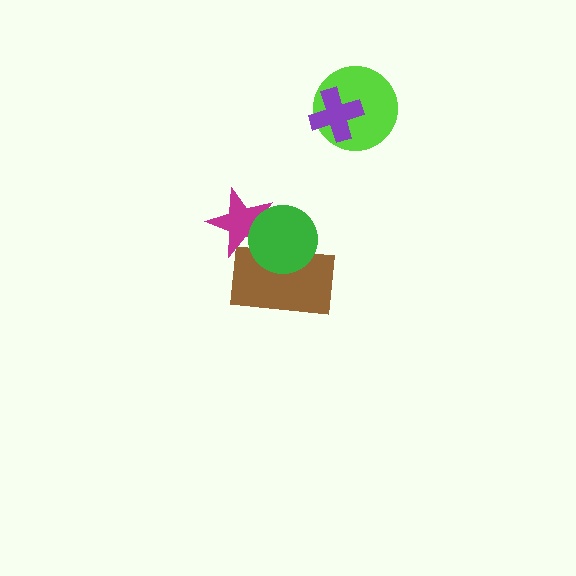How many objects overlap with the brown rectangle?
2 objects overlap with the brown rectangle.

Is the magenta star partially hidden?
Yes, it is partially covered by another shape.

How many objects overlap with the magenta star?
2 objects overlap with the magenta star.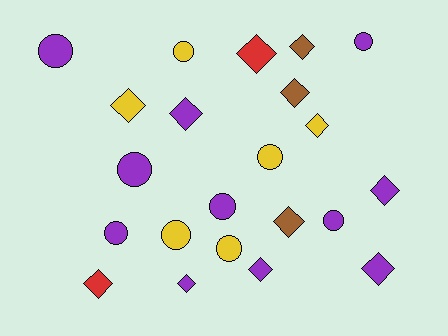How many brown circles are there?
There are no brown circles.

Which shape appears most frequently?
Diamond, with 12 objects.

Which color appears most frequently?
Purple, with 11 objects.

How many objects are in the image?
There are 22 objects.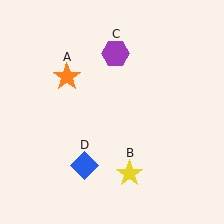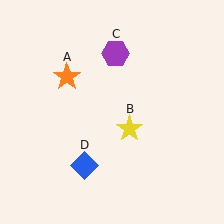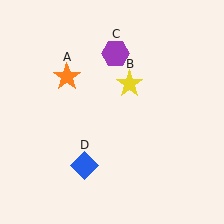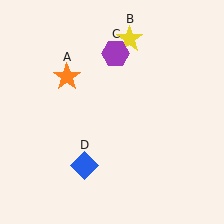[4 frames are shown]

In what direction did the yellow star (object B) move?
The yellow star (object B) moved up.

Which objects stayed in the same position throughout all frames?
Orange star (object A) and purple hexagon (object C) and blue diamond (object D) remained stationary.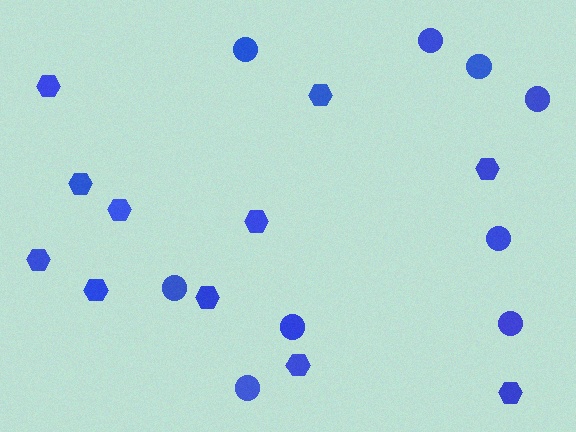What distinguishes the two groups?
There are 2 groups: one group of circles (9) and one group of hexagons (11).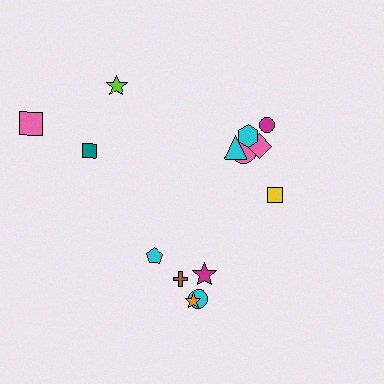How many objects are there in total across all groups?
There are 14 objects.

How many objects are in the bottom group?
There are 5 objects.